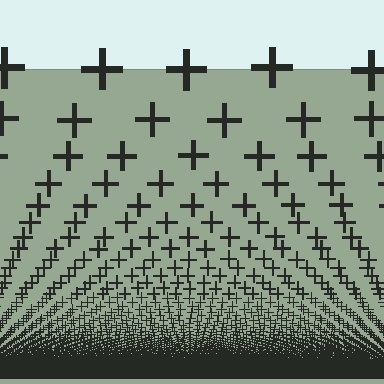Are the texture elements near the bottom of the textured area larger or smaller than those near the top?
Smaller. The gradient is inverted — elements near the bottom are smaller and denser.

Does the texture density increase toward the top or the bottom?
Density increases toward the bottom.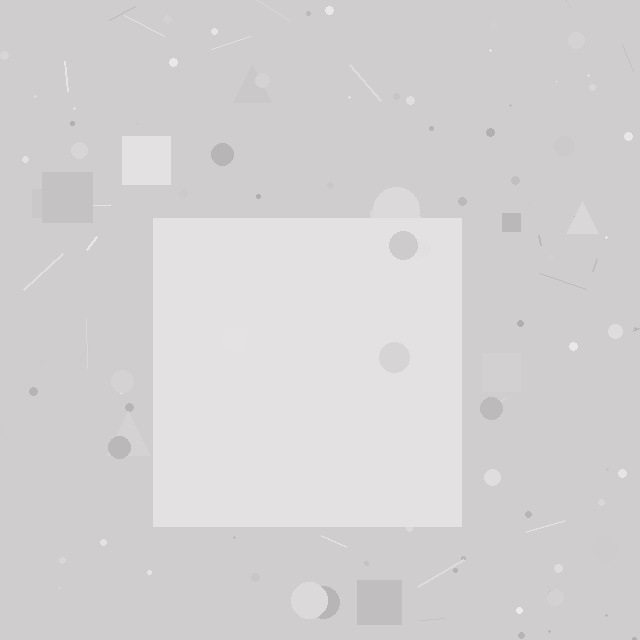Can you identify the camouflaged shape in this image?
The camouflaged shape is a square.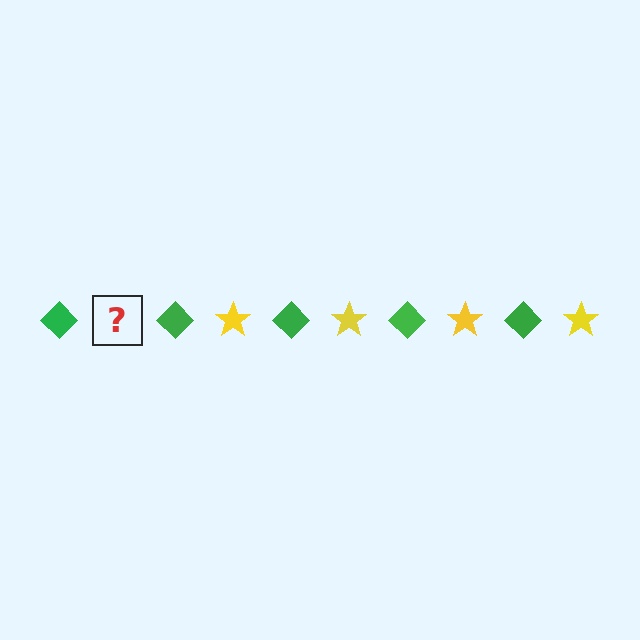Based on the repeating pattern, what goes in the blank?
The blank should be a yellow star.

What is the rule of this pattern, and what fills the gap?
The rule is that the pattern alternates between green diamond and yellow star. The gap should be filled with a yellow star.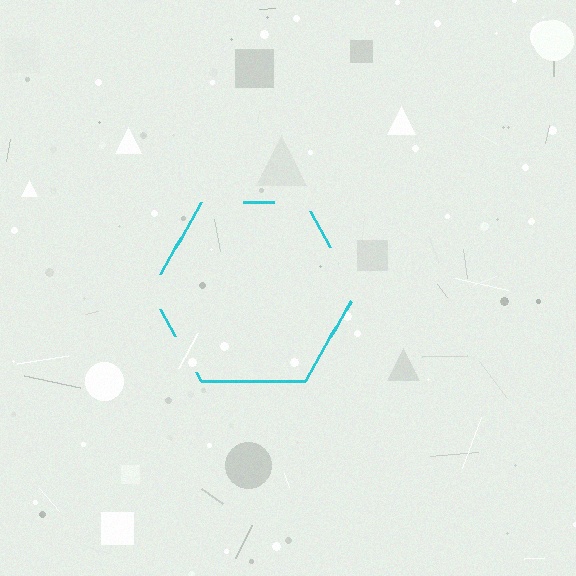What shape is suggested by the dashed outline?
The dashed outline suggests a hexagon.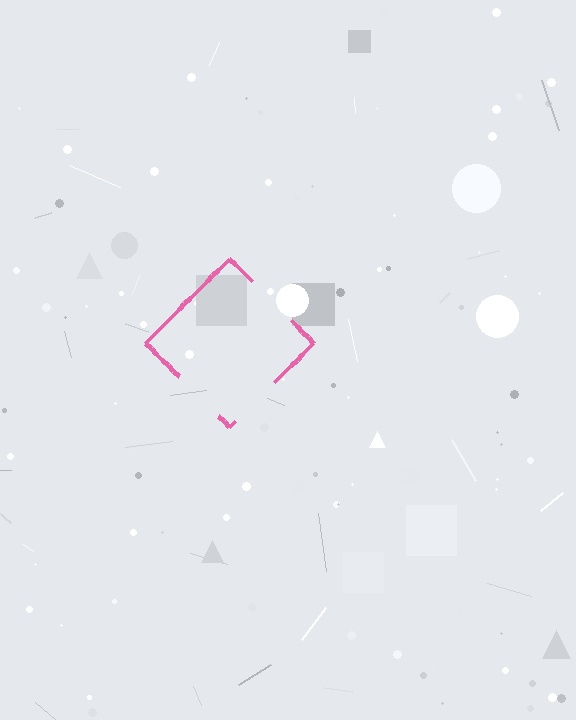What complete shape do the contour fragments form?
The contour fragments form a diamond.